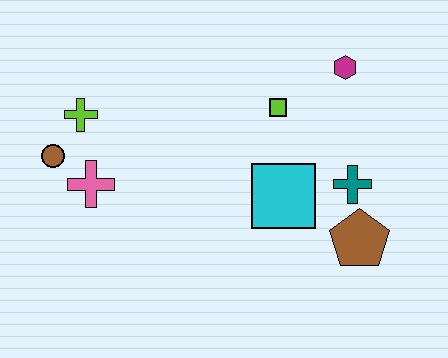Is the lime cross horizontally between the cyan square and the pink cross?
No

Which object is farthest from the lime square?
The brown circle is farthest from the lime square.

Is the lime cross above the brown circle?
Yes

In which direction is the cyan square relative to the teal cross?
The cyan square is to the left of the teal cross.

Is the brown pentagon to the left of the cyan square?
No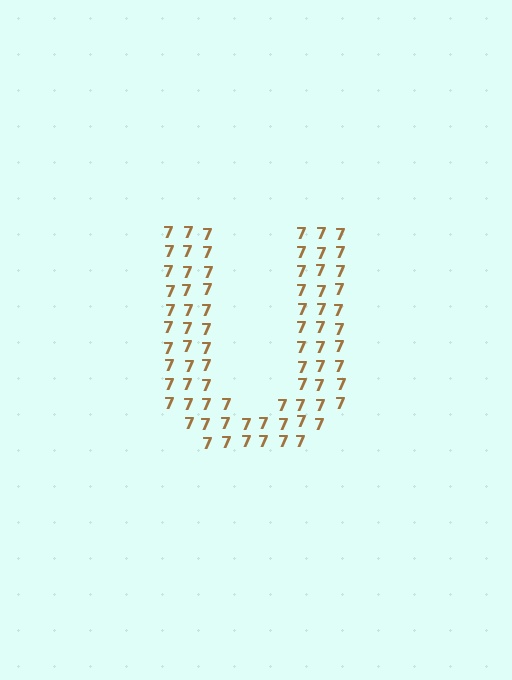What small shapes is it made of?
It is made of small digit 7's.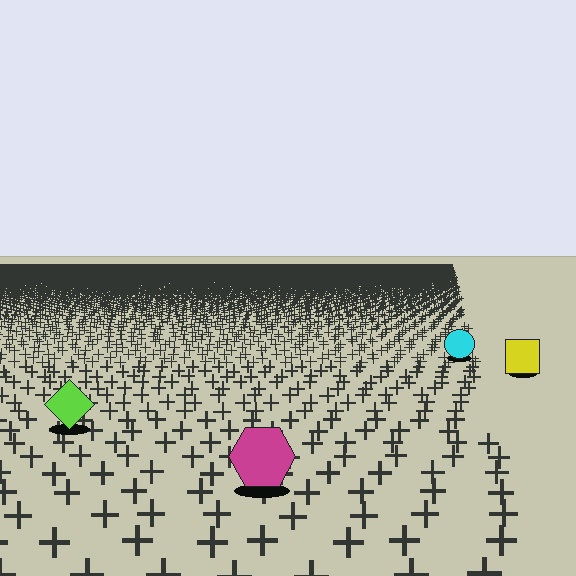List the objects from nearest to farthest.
From nearest to farthest: the magenta hexagon, the lime diamond, the yellow square, the cyan circle.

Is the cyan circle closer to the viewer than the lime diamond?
No. The lime diamond is closer — you can tell from the texture gradient: the ground texture is coarser near it.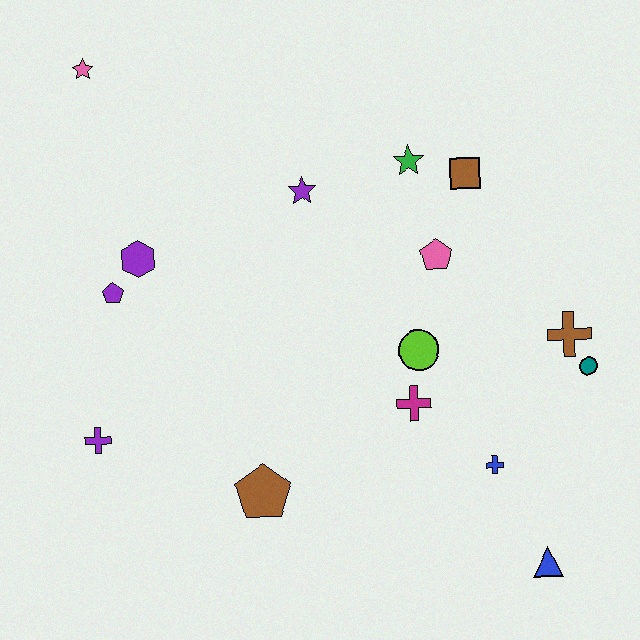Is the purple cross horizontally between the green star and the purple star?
No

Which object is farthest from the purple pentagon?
The blue triangle is farthest from the purple pentagon.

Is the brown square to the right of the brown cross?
No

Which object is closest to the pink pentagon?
The brown square is closest to the pink pentagon.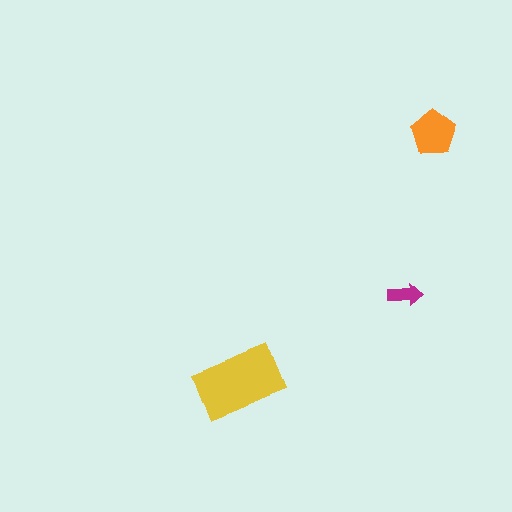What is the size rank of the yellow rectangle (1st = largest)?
1st.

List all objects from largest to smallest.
The yellow rectangle, the orange pentagon, the magenta arrow.